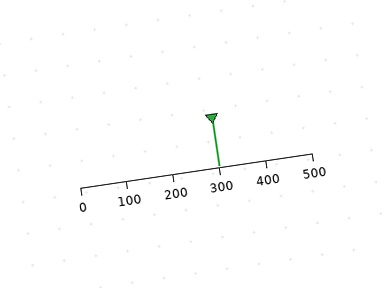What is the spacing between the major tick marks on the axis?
The major ticks are spaced 100 apart.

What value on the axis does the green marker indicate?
The marker indicates approximately 300.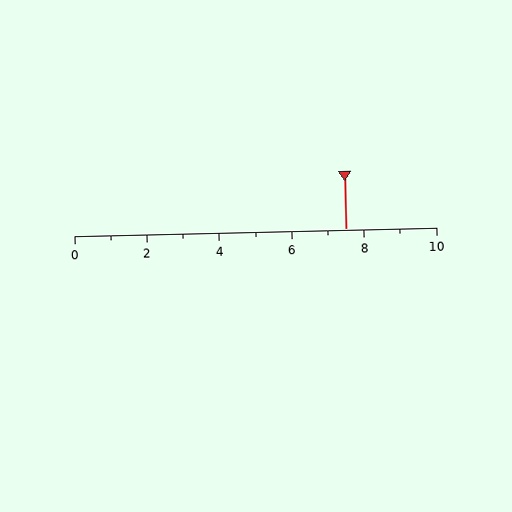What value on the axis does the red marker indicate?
The marker indicates approximately 7.5.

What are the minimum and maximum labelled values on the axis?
The axis runs from 0 to 10.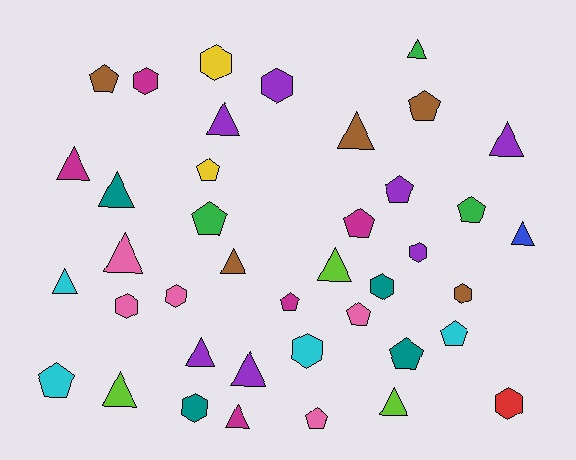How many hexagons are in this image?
There are 11 hexagons.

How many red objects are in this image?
There is 1 red object.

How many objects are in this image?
There are 40 objects.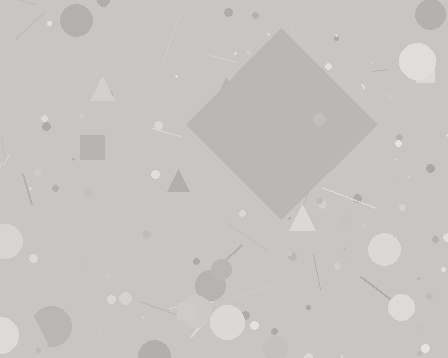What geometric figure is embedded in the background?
A diamond is embedded in the background.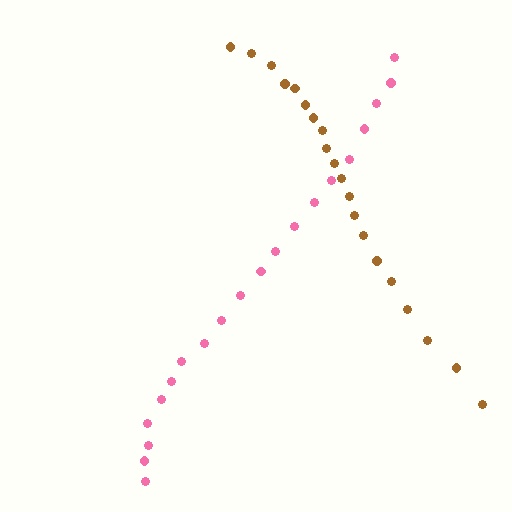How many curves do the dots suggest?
There are 2 distinct paths.